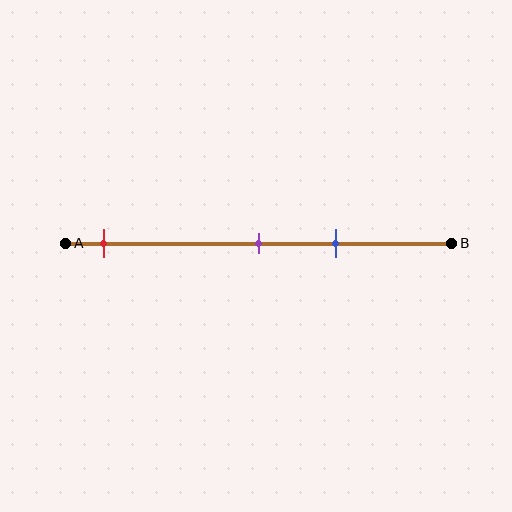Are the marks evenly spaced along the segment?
No, the marks are not evenly spaced.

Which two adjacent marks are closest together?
The purple and blue marks are the closest adjacent pair.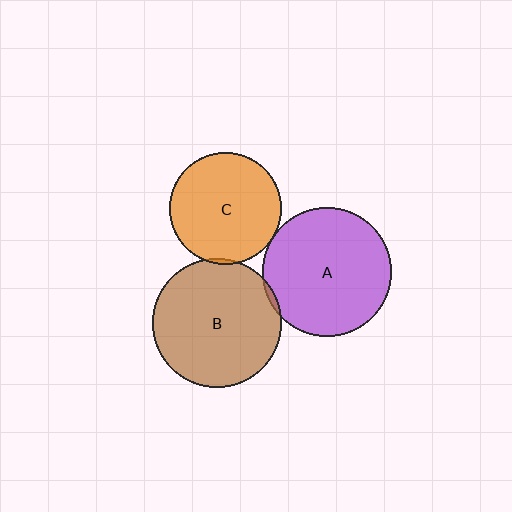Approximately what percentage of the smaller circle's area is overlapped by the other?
Approximately 5%.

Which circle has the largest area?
Circle B (brown).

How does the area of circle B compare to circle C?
Approximately 1.3 times.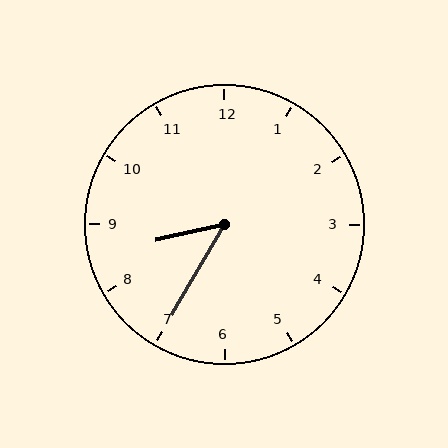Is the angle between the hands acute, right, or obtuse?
It is acute.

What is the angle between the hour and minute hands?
Approximately 48 degrees.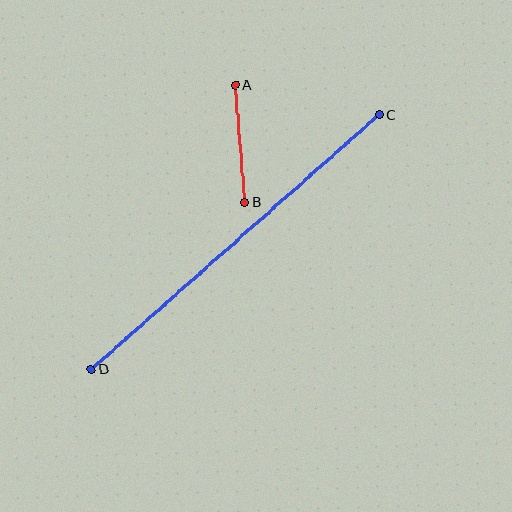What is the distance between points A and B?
The distance is approximately 118 pixels.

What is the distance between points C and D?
The distance is approximately 384 pixels.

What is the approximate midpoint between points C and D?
The midpoint is at approximately (235, 242) pixels.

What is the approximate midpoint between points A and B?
The midpoint is at approximately (240, 144) pixels.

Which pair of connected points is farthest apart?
Points C and D are farthest apart.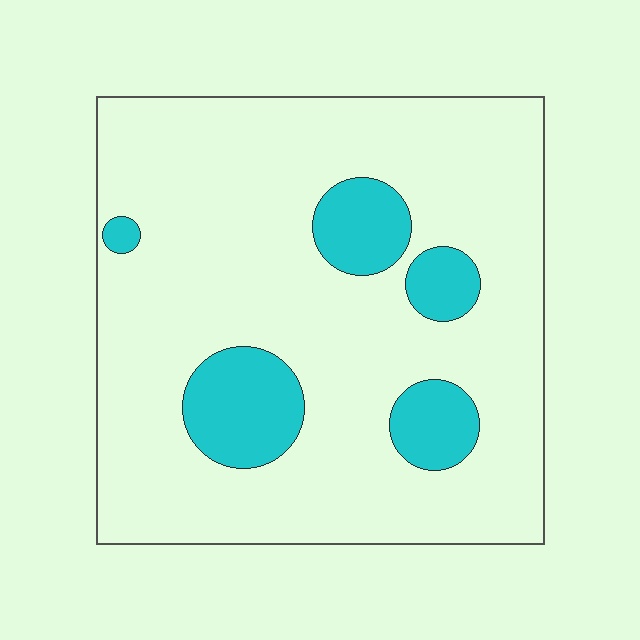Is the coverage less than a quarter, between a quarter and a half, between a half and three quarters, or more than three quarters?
Less than a quarter.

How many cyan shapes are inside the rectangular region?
5.